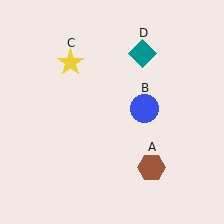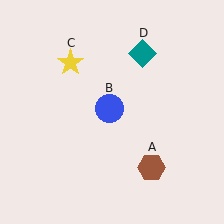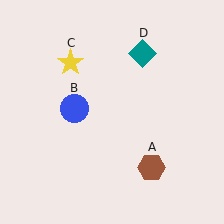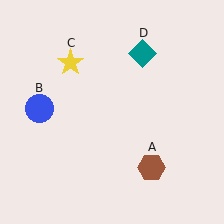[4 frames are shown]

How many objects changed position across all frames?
1 object changed position: blue circle (object B).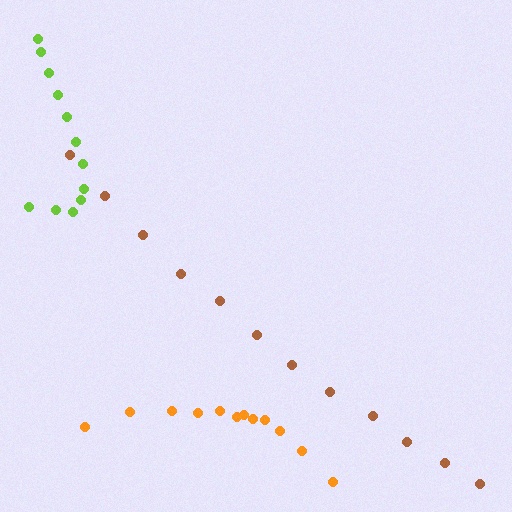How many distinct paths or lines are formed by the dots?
There are 3 distinct paths.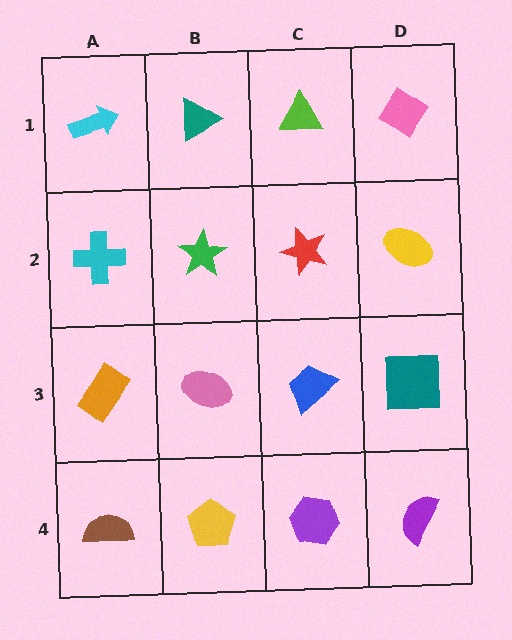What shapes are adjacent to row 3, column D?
A yellow ellipse (row 2, column D), a purple semicircle (row 4, column D), a blue trapezoid (row 3, column C).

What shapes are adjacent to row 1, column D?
A yellow ellipse (row 2, column D), a lime triangle (row 1, column C).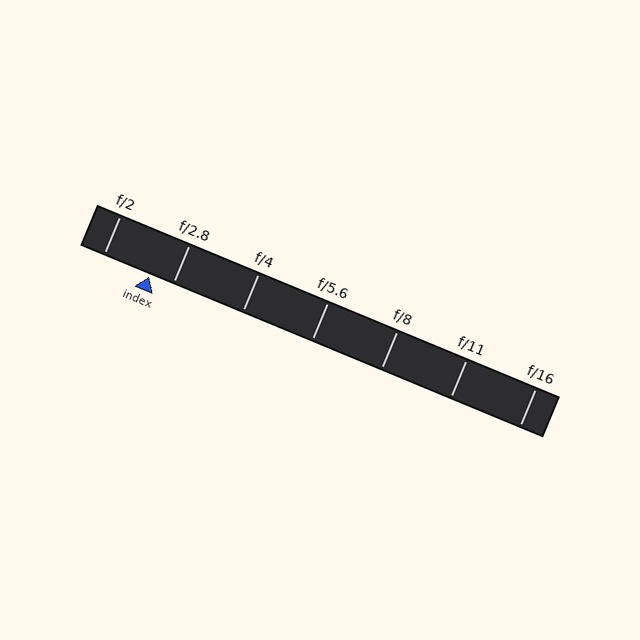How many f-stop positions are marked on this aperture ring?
There are 7 f-stop positions marked.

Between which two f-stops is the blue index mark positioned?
The index mark is between f/2 and f/2.8.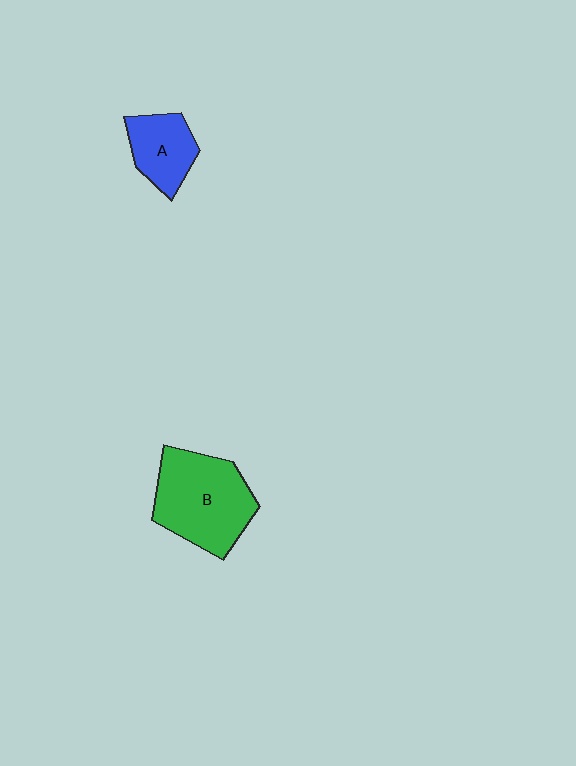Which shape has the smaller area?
Shape A (blue).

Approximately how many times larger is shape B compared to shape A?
Approximately 1.9 times.